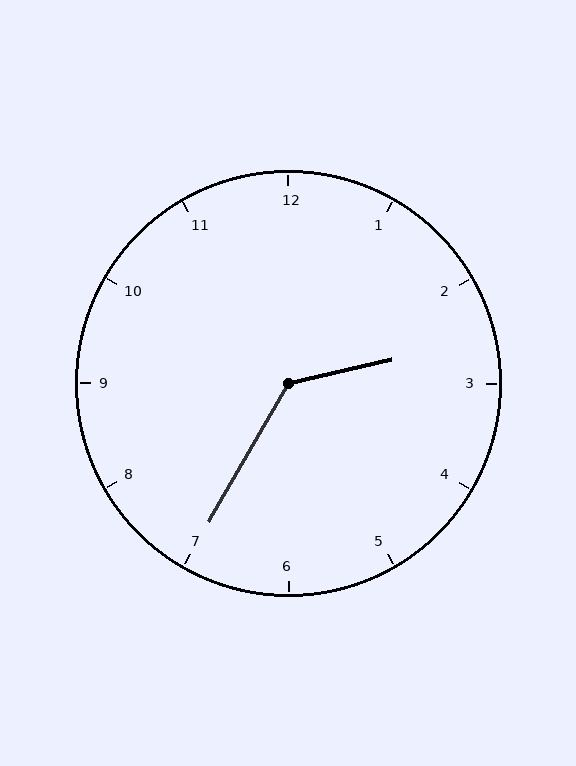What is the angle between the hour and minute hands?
Approximately 132 degrees.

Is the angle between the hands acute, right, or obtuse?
It is obtuse.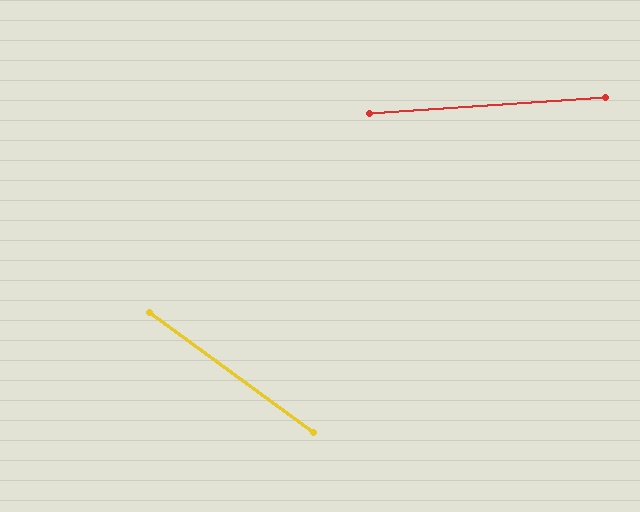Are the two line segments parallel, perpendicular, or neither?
Neither parallel nor perpendicular — they differ by about 40°.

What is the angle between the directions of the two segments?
Approximately 40 degrees.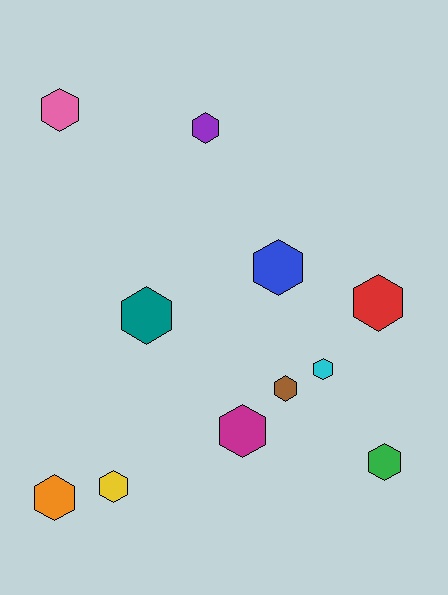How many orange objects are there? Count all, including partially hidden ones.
There is 1 orange object.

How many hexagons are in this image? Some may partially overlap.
There are 11 hexagons.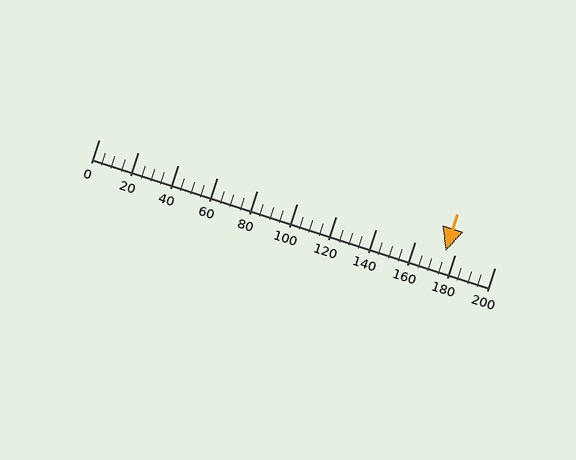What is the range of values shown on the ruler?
The ruler shows values from 0 to 200.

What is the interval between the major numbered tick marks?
The major tick marks are spaced 20 units apart.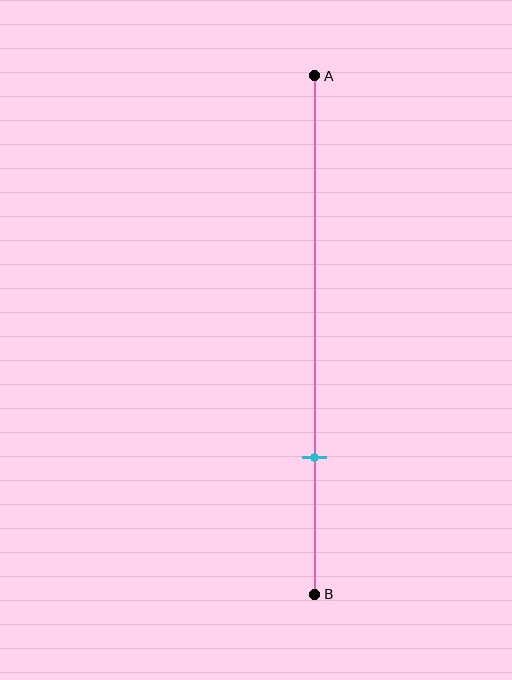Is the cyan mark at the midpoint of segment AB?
No, the mark is at about 75% from A, not at the 50% midpoint.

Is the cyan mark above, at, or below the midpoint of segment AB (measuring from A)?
The cyan mark is below the midpoint of segment AB.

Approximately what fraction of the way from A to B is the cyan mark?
The cyan mark is approximately 75% of the way from A to B.